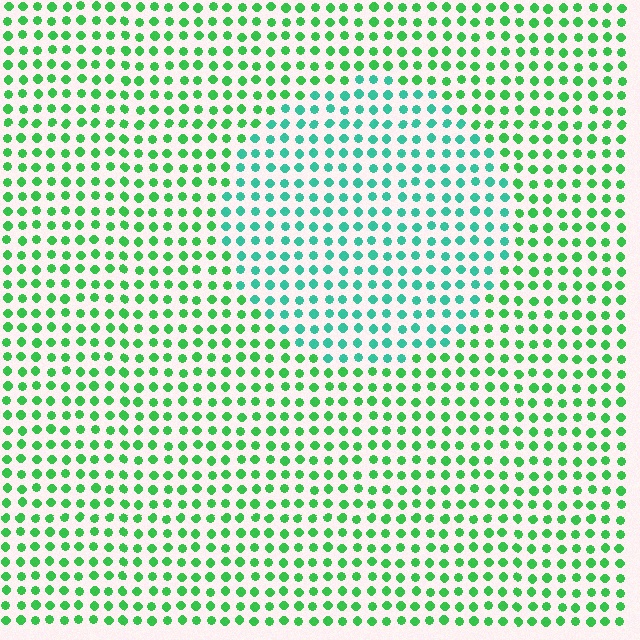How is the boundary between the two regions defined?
The boundary is defined purely by a slight shift in hue (about 36 degrees). Spacing, size, and orientation are identical on both sides.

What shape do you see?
I see a circle.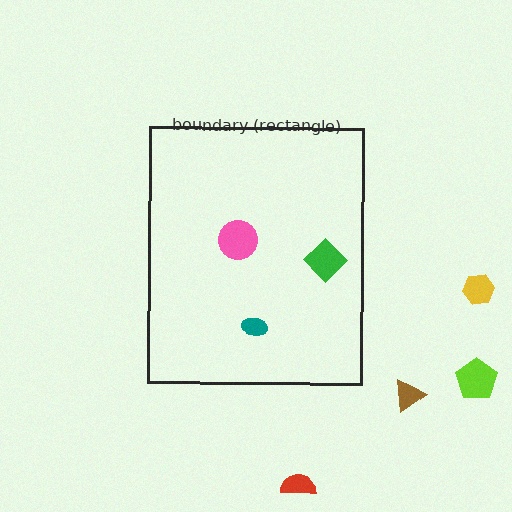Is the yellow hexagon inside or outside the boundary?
Outside.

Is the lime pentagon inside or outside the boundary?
Outside.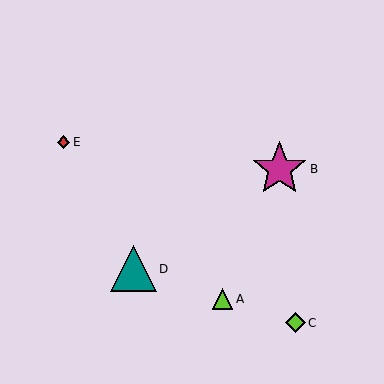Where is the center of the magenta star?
The center of the magenta star is at (280, 169).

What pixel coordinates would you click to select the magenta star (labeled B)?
Click at (280, 169) to select the magenta star B.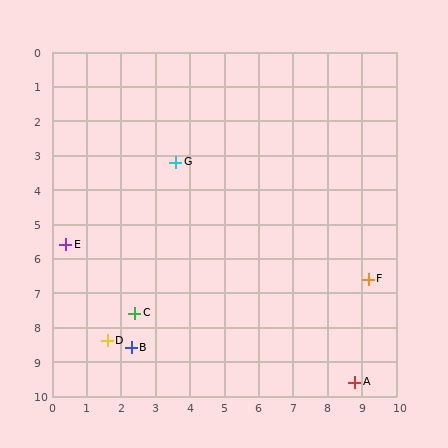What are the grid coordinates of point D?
Point D is at approximately (1.6, 8.4).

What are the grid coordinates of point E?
Point E is at approximately (0.4, 5.6).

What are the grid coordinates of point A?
Point A is at approximately (8.8, 9.6).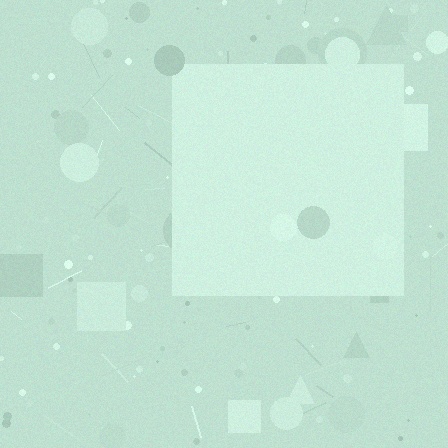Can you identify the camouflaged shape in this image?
The camouflaged shape is a square.